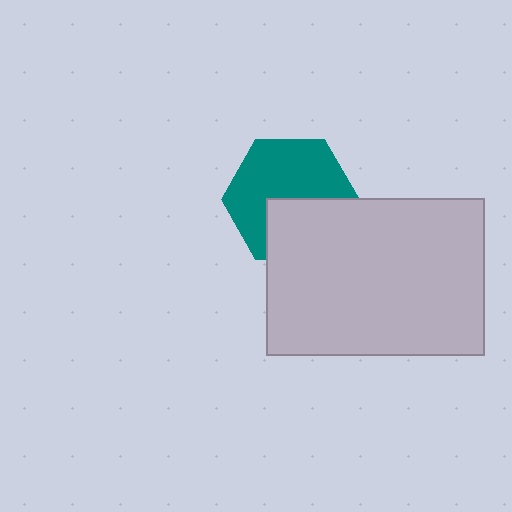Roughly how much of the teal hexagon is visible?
About half of it is visible (roughly 62%).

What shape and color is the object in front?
The object in front is a light gray rectangle.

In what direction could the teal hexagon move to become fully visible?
The teal hexagon could move up. That would shift it out from behind the light gray rectangle entirely.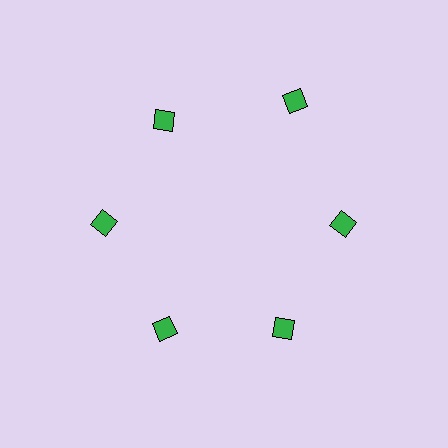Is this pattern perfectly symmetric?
No. The 6 green squares are arranged in a ring, but one element near the 1 o'clock position is pushed outward from the center, breaking the 6-fold rotational symmetry.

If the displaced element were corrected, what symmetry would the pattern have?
It would have 6-fold rotational symmetry — the pattern would map onto itself every 60 degrees.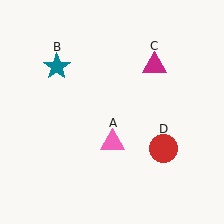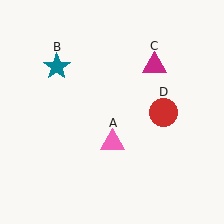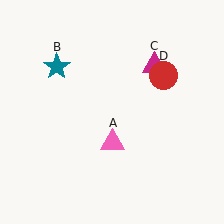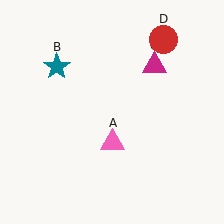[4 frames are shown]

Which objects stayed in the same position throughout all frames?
Pink triangle (object A) and teal star (object B) and magenta triangle (object C) remained stationary.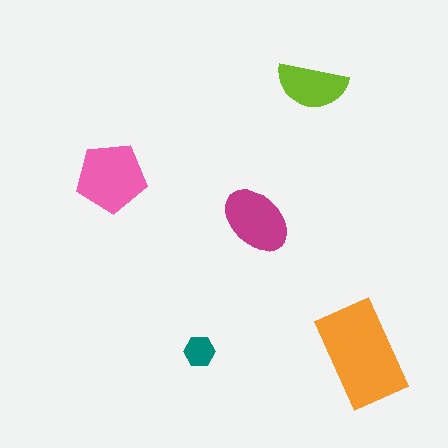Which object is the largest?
The orange rectangle.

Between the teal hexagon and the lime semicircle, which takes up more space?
The lime semicircle.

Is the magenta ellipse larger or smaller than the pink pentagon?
Smaller.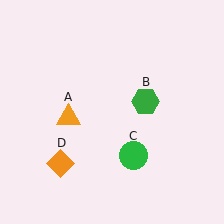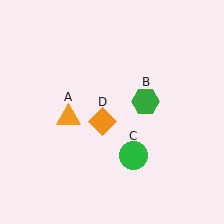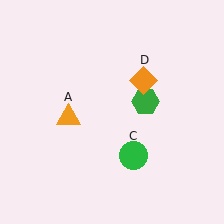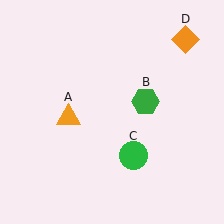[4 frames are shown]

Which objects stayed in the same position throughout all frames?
Orange triangle (object A) and green hexagon (object B) and green circle (object C) remained stationary.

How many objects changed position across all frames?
1 object changed position: orange diamond (object D).